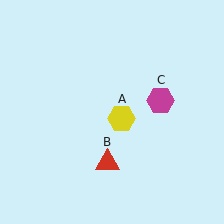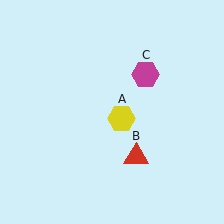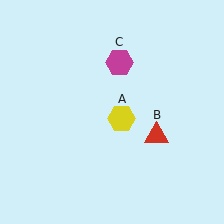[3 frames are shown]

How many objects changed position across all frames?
2 objects changed position: red triangle (object B), magenta hexagon (object C).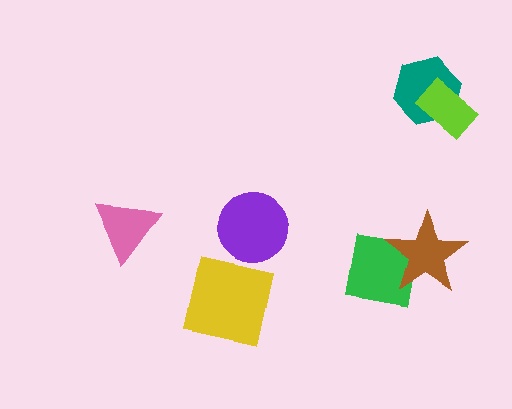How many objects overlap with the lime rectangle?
1 object overlaps with the lime rectangle.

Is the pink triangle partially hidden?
No, no other shape covers it.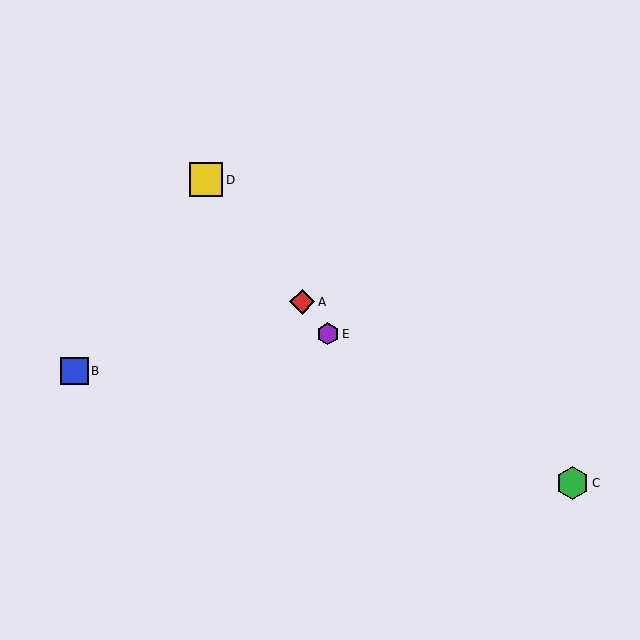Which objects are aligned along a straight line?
Objects A, D, E are aligned along a straight line.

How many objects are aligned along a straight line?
3 objects (A, D, E) are aligned along a straight line.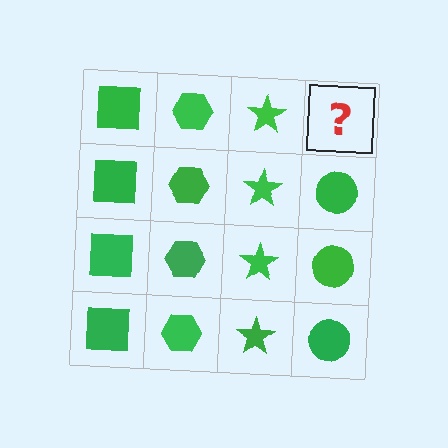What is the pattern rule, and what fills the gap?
The rule is that each column has a consistent shape. The gap should be filled with a green circle.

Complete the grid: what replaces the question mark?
The question mark should be replaced with a green circle.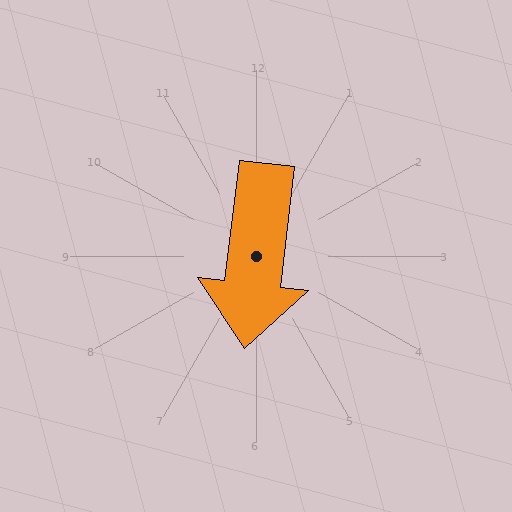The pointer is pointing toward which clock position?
Roughly 6 o'clock.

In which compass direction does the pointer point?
South.